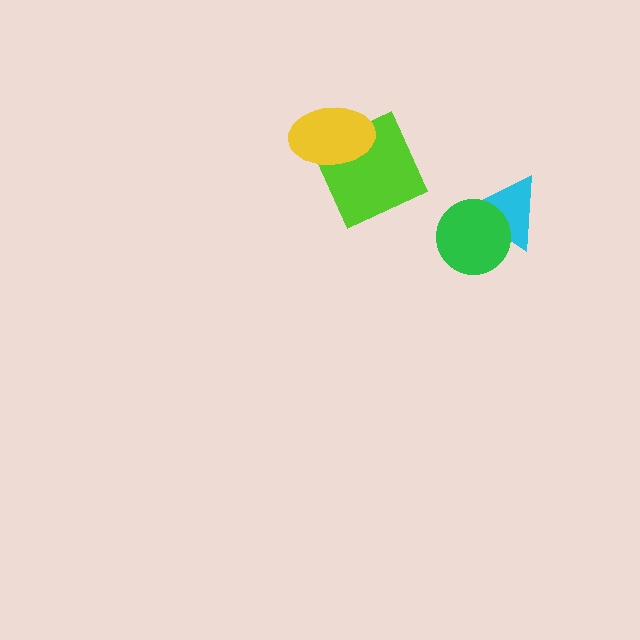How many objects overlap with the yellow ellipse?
1 object overlaps with the yellow ellipse.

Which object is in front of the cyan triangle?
The green circle is in front of the cyan triangle.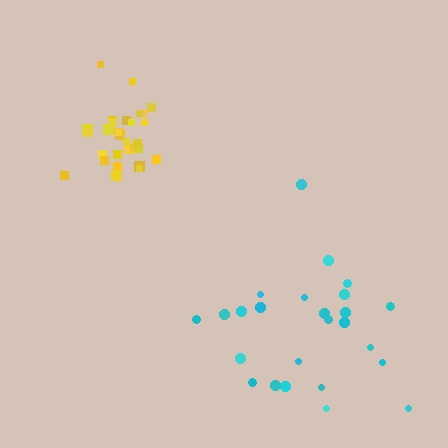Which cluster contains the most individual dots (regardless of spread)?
Yellow (32).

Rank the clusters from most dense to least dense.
yellow, cyan.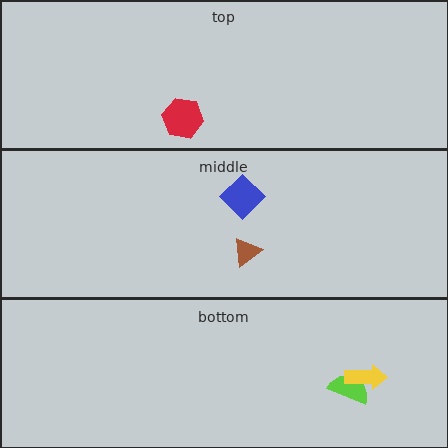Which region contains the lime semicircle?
The bottom region.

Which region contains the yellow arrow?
The bottom region.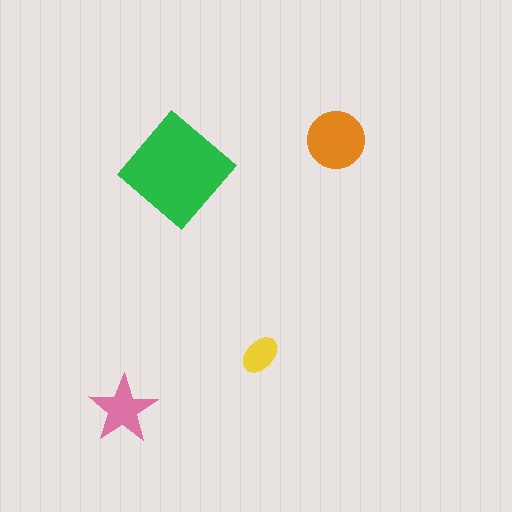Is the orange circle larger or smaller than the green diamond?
Smaller.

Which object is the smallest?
The yellow ellipse.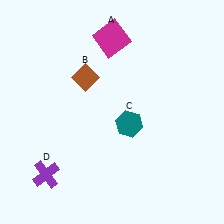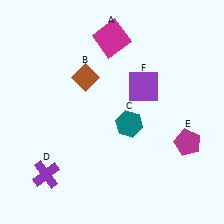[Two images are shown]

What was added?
A magenta pentagon (E), a purple square (F) were added in Image 2.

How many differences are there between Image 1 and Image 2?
There are 2 differences between the two images.